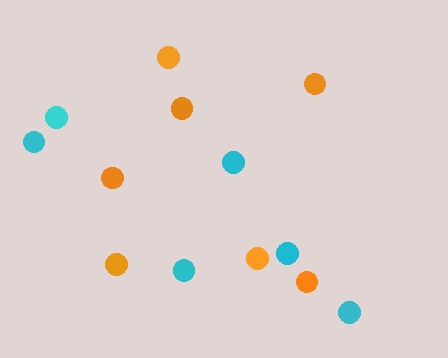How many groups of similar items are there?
There are 2 groups: one group of orange circles (7) and one group of cyan circles (6).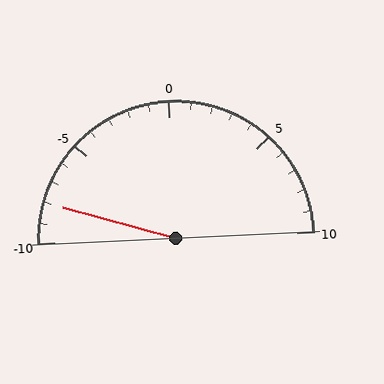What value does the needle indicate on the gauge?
The needle indicates approximately -8.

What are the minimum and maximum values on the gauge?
The gauge ranges from -10 to 10.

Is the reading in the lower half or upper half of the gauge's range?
The reading is in the lower half of the range (-10 to 10).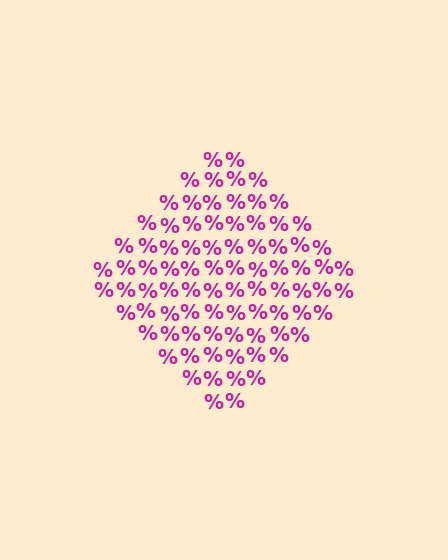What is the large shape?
The large shape is a diamond.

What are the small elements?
The small elements are percent signs.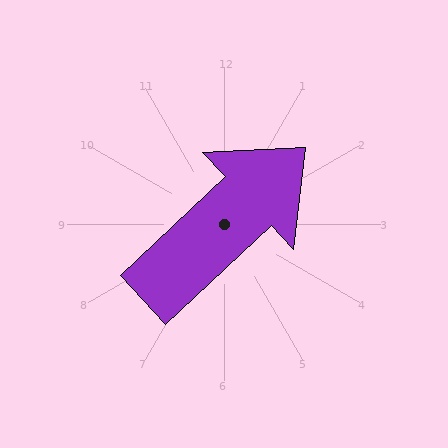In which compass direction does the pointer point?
Northeast.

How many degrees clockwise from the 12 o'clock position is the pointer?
Approximately 47 degrees.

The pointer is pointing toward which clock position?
Roughly 2 o'clock.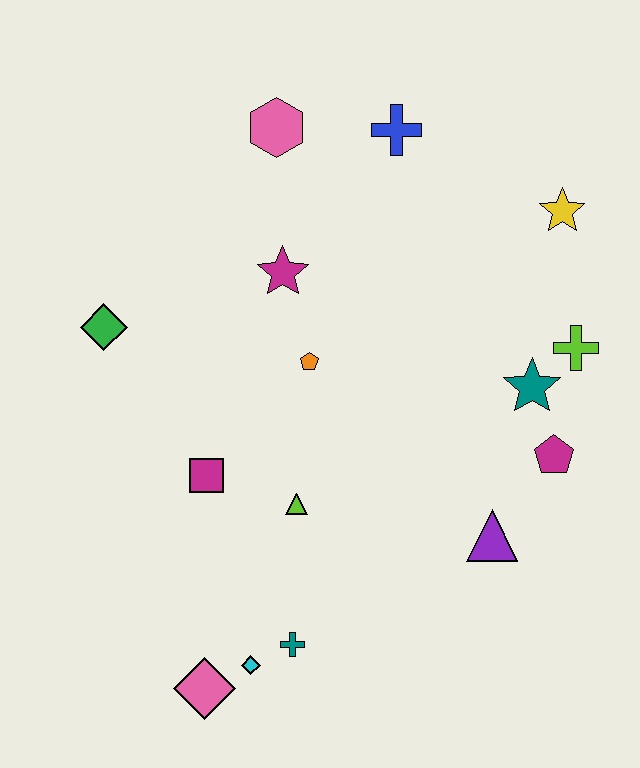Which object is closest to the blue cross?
The pink hexagon is closest to the blue cross.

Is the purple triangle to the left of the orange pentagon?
No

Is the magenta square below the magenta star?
Yes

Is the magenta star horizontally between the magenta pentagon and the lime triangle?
No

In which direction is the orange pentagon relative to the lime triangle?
The orange pentagon is above the lime triangle.